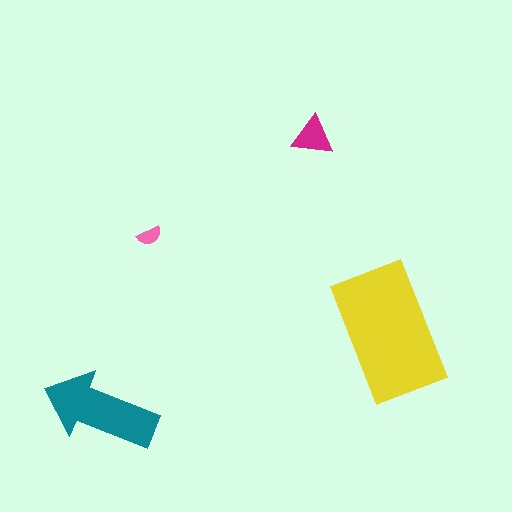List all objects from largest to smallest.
The yellow rectangle, the teal arrow, the magenta triangle, the pink semicircle.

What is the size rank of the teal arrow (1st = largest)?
2nd.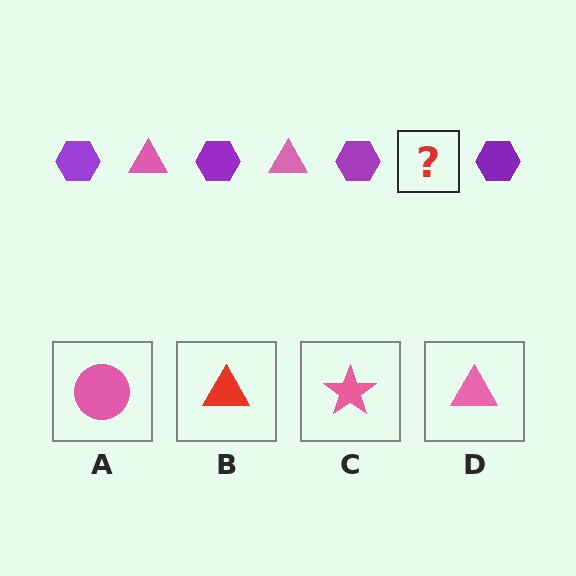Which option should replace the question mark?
Option D.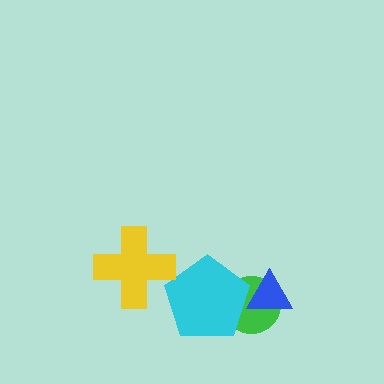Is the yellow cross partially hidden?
No, no other shape covers it.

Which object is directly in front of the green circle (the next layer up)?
The blue triangle is directly in front of the green circle.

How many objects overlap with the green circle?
2 objects overlap with the green circle.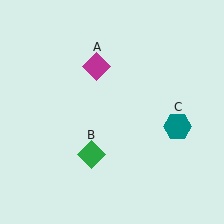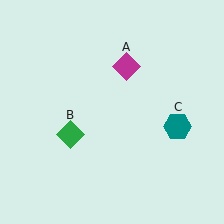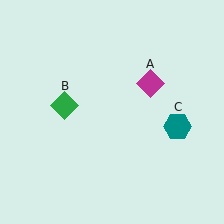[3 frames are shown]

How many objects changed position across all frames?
2 objects changed position: magenta diamond (object A), green diamond (object B).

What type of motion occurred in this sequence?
The magenta diamond (object A), green diamond (object B) rotated clockwise around the center of the scene.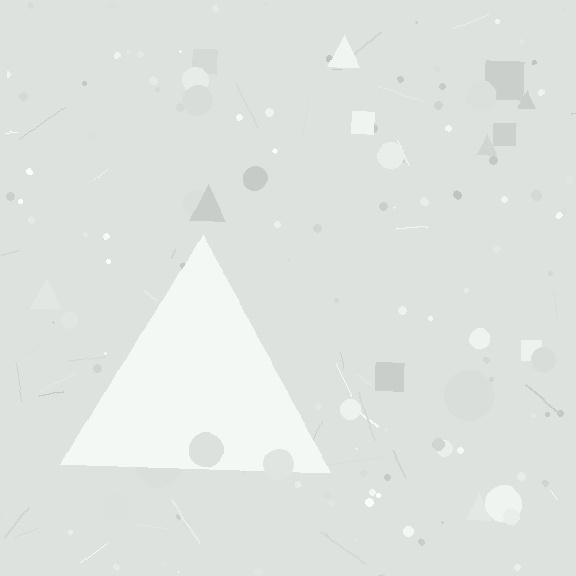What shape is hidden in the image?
A triangle is hidden in the image.